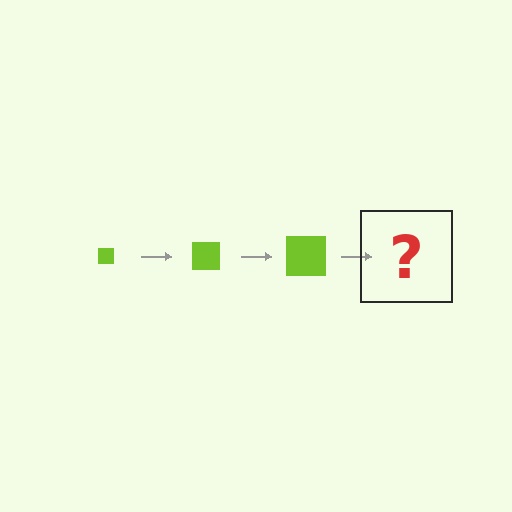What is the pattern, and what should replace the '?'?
The pattern is that the square gets progressively larger each step. The '?' should be a lime square, larger than the previous one.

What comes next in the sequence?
The next element should be a lime square, larger than the previous one.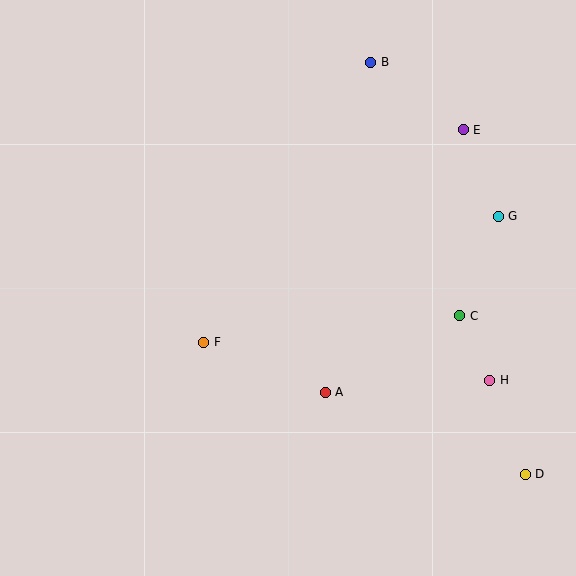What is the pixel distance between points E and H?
The distance between E and H is 252 pixels.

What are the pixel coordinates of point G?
Point G is at (498, 216).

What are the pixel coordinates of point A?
Point A is at (325, 392).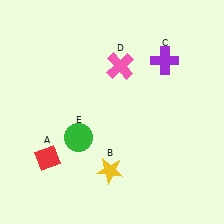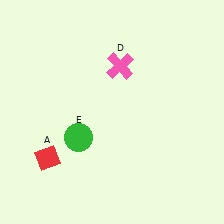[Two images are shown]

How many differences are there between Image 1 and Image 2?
There are 2 differences between the two images.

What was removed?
The yellow star (B), the purple cross (C) were removed in Image 2.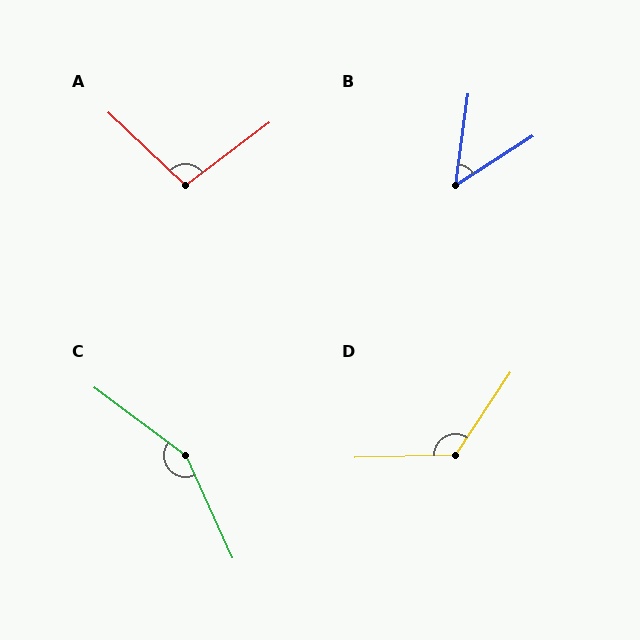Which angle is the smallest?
B, at approximately 50 degrees.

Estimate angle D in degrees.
Approximately 125 degrees.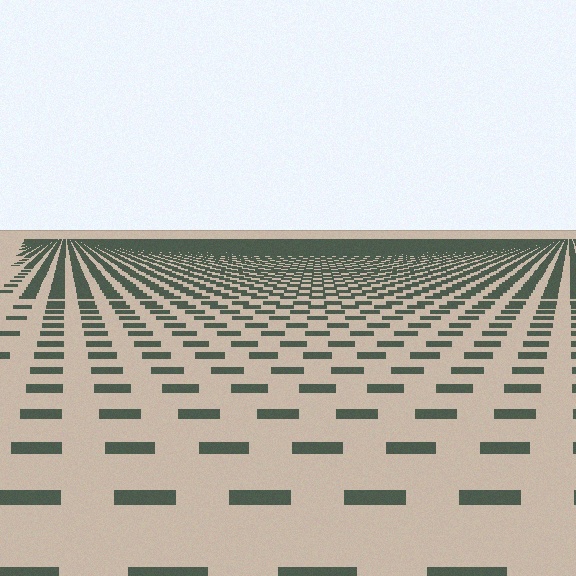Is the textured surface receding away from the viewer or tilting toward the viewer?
The surface is receding away from the viewer. Texture elements get smaller and denser toward the top.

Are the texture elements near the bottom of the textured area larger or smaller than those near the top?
Larger. Near the bottom, elements are closer to the viewer and appear at a bigger on-screen size.